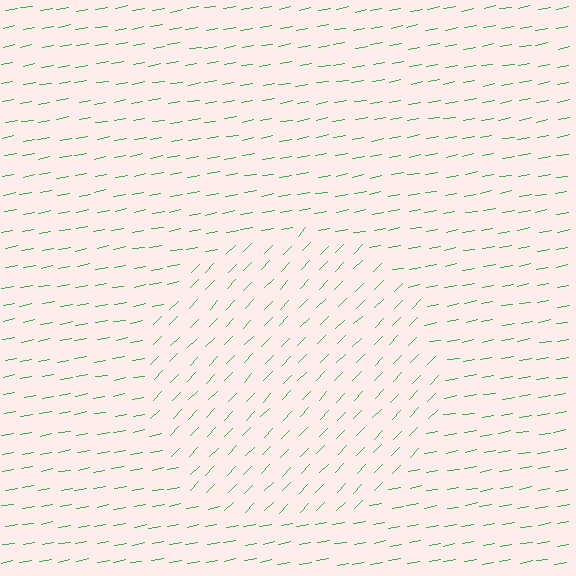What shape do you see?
I see a circle.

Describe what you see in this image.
The image is filled with small green line segments. A circle region in the image has lines oriented differently from the surrounding lines, creating a visible texture boundary.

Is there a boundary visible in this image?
Yes, there is a texture boundary formed by a change in line orientation.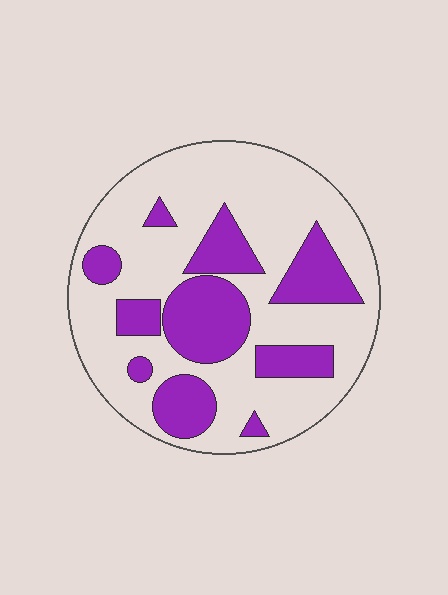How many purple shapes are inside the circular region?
10.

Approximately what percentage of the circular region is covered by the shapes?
Approximately 30%.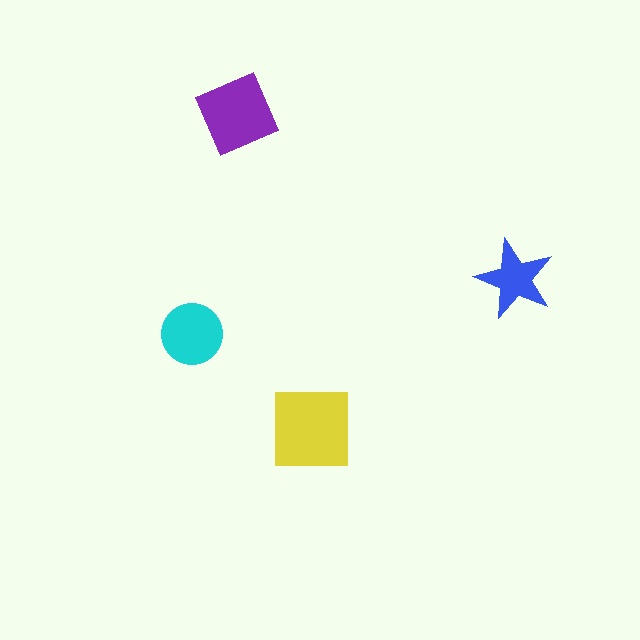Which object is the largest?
The yellow square.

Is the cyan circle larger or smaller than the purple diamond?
Smaller.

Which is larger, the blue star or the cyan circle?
The cyan circle.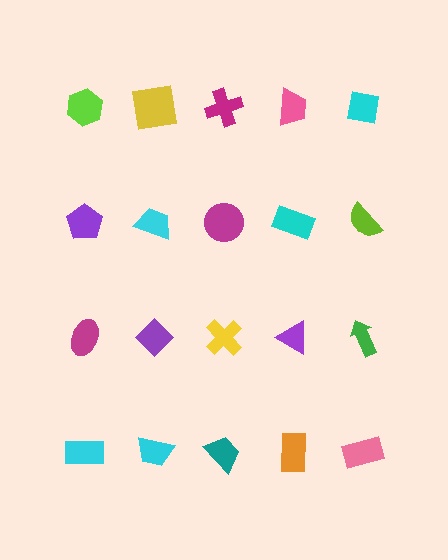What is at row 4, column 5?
A pink rectangle.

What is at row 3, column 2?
A purple diamond.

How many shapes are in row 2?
5 shapes.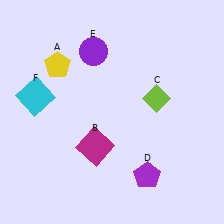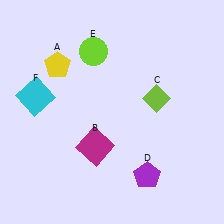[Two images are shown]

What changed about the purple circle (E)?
In Image 1, E is purple. In Image 2, it changed to lime.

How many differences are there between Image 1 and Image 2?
There is 1 difference between the two images.